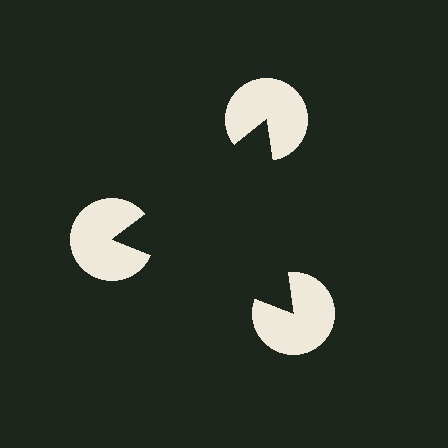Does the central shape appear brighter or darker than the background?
It typically appears slightly darker than the background, even though no actual brightness change is drawn.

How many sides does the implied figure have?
3 sides.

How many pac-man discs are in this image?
There are 3 — one at each vertex of the illusory triangle.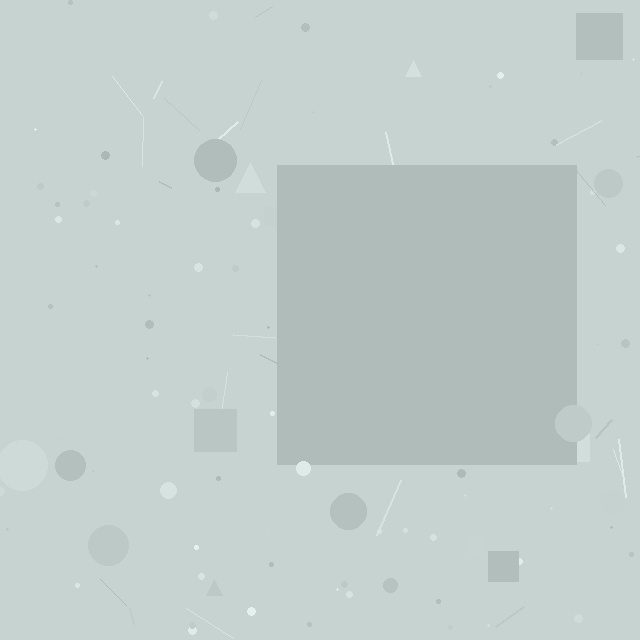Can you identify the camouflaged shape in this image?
The camouflaged shape is a square.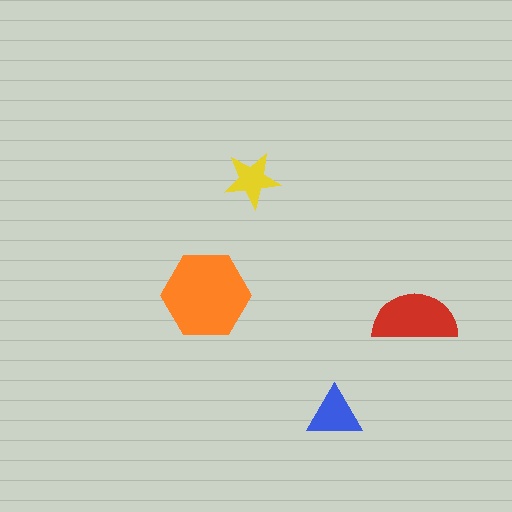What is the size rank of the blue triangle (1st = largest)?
3rd.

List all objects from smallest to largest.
The yellow star, the blue triangle, the red semicircle, the orange hexagon.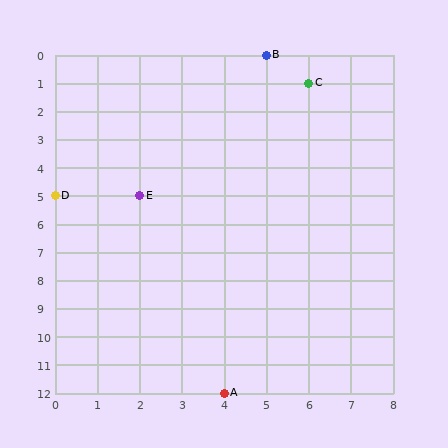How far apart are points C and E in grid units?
Points C and E are 4 columns and 4 rows apart (about 5.7 grid units diagonally).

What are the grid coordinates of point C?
Point C is at grid coordinates (6, 1).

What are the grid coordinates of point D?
Point D is at grid coordinates (0, 5).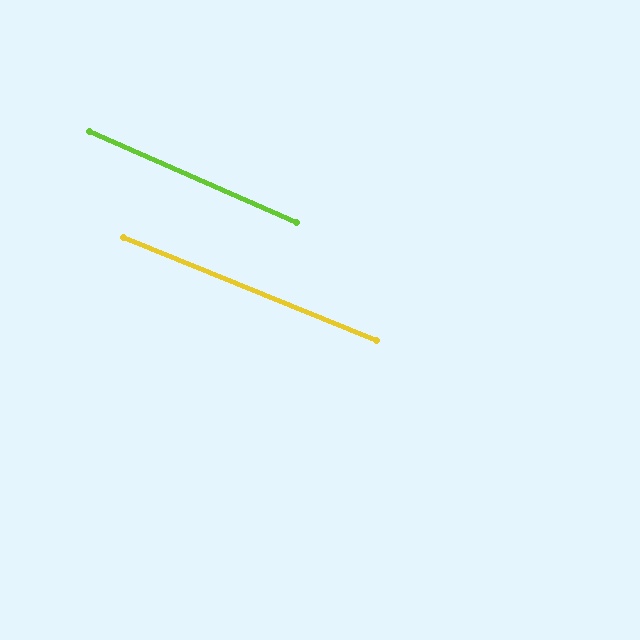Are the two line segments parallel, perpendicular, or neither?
Parallel — their directions differ by only 1.5°.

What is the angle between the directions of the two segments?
Approximately 2 degrees.